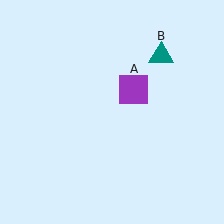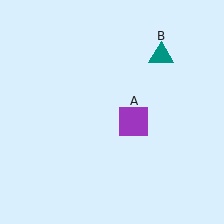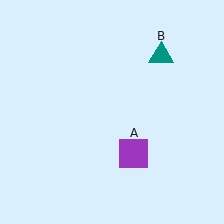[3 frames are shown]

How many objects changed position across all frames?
1 object changed position: purple square (object A).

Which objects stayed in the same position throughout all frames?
Teal triangle (object B) remained stationary.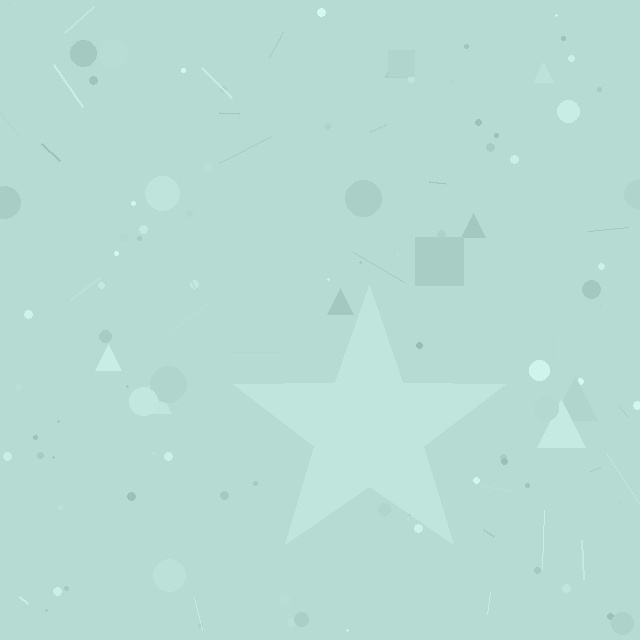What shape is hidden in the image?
A star is hidden in the image.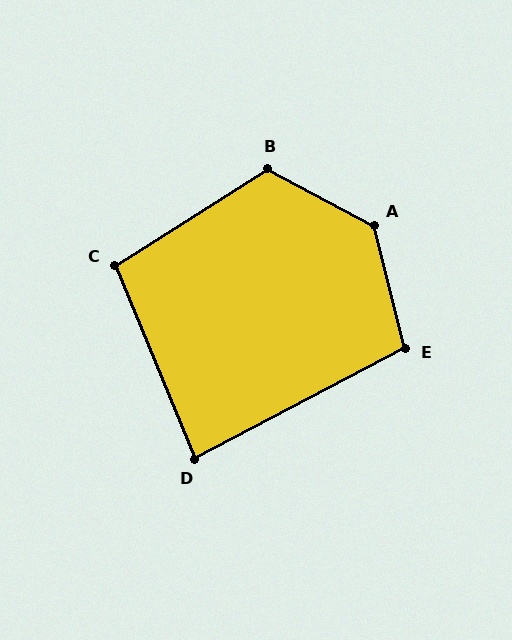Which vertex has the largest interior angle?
A, at approximately 132 degrees.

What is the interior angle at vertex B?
Approximately 120 degrees (obtuse).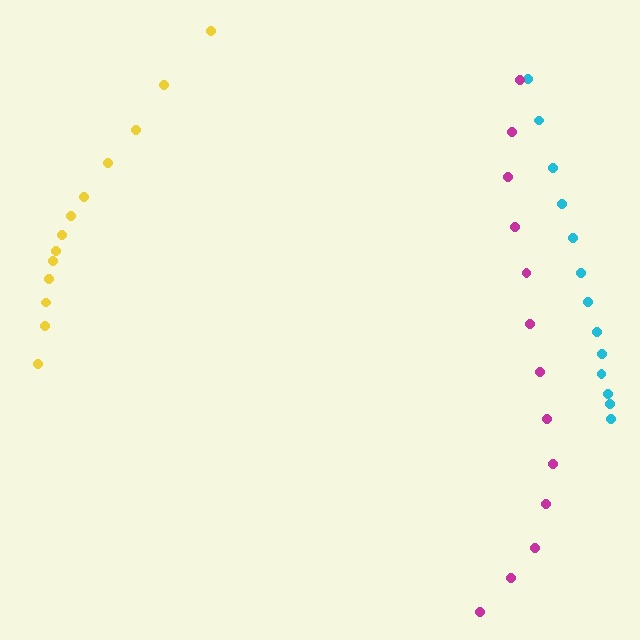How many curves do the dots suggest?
There are 3 distinct paths.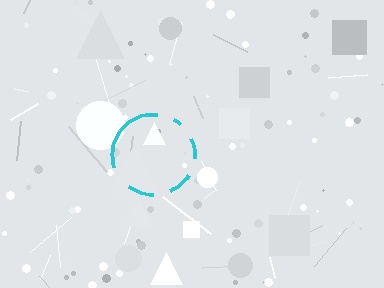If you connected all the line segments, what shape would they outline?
They would outline a circle.